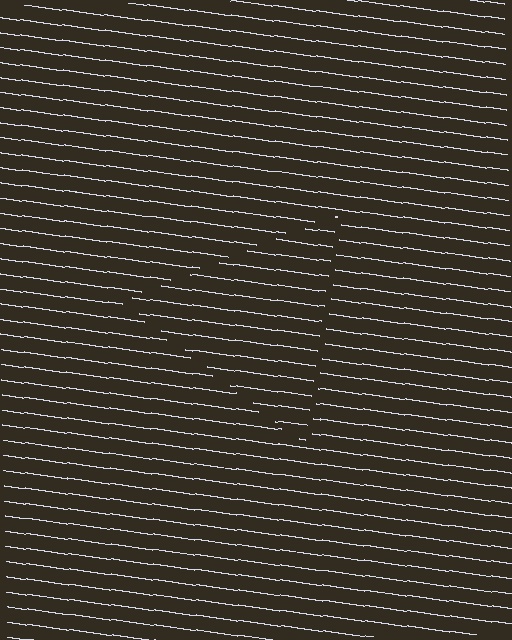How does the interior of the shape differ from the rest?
The interior of the shape contains the same grating, shifted by half a period — the contour is defined by the phase discontinuity where line-ends from the inner and outer gratings abut.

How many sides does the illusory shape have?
3 sides — the line-ends trace a triangle.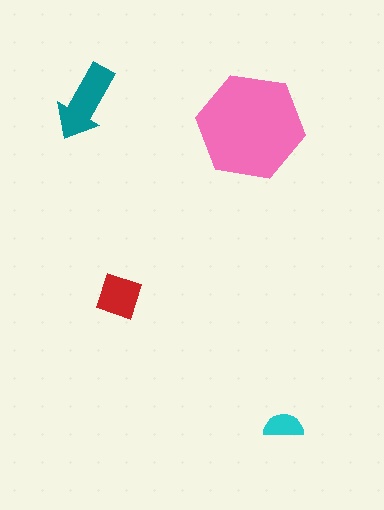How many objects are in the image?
There are 4 objects in the image.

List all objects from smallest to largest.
The cyan semicircle, the red diamond, the teal arrow, the pink hexagon.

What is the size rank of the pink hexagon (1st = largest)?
1st.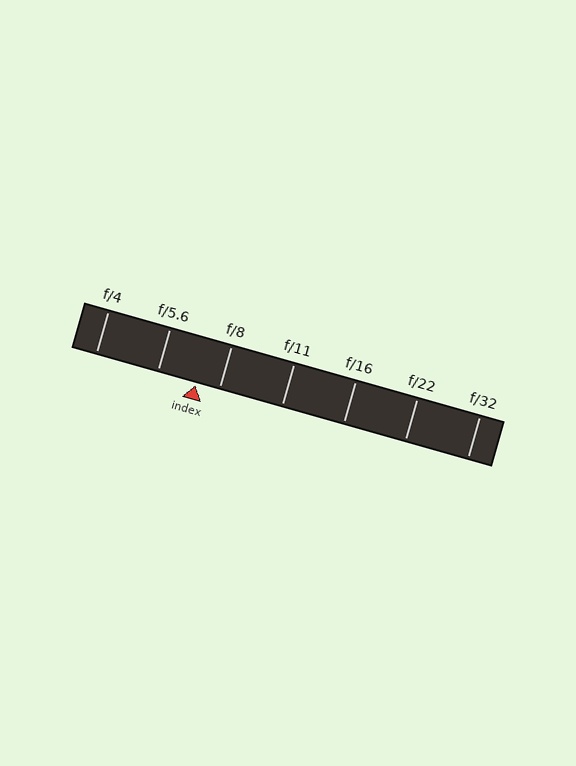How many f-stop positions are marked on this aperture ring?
There are 7 f-stop positions marked.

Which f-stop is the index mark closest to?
The index mark is closest to f/8.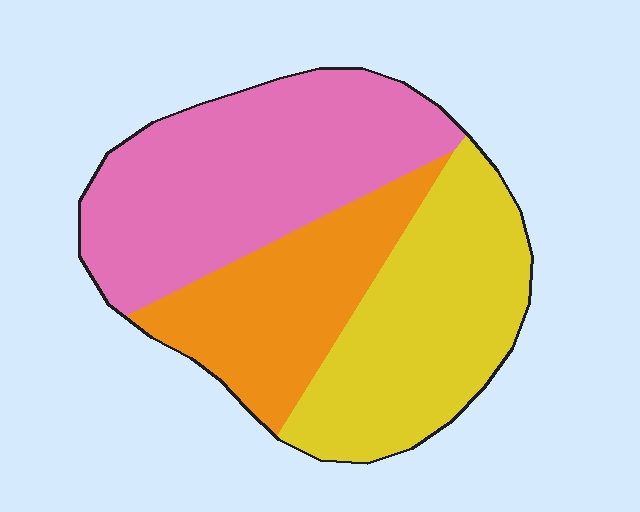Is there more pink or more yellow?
Pink.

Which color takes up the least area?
Orange, at roughly 25%.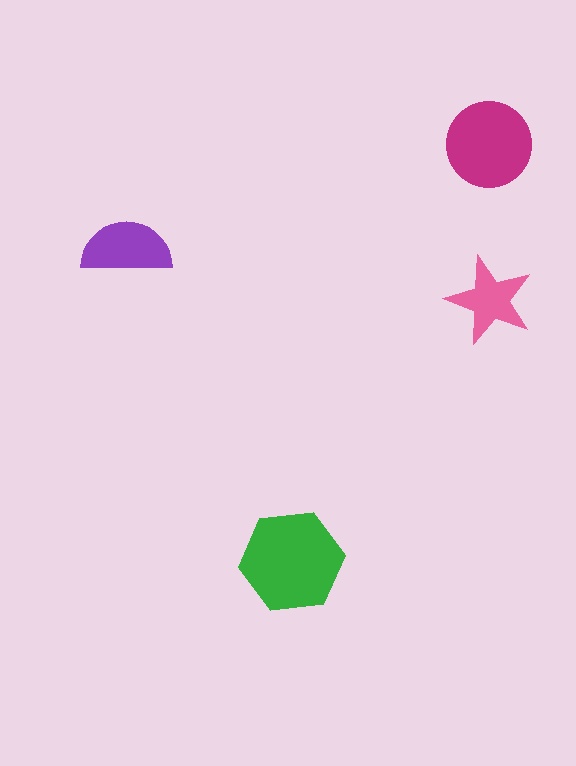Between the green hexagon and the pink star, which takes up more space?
The green hexagon.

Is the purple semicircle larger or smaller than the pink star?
Larger.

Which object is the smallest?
The pink star.